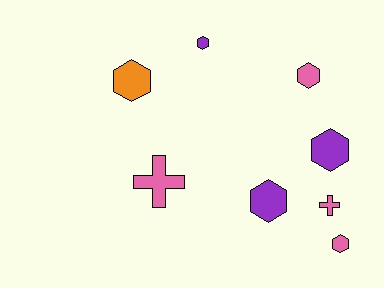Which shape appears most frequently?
Hexagon, with 6 objects.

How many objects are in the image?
There are 8 objects.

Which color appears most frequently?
Pink, with 4 objects.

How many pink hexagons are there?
There are 2 pink hexagons.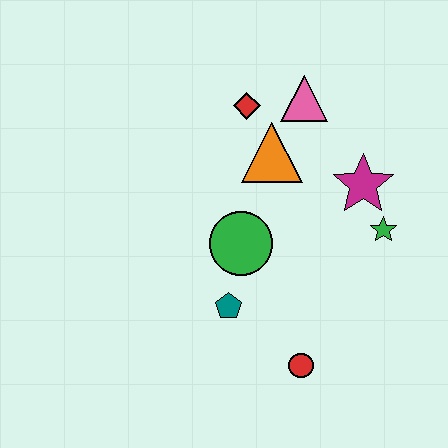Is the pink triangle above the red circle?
Yes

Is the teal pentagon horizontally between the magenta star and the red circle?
No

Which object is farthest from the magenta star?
The red circle is farthest from the magenta star.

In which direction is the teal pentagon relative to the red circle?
The teal pentagon is to the left of the red circle.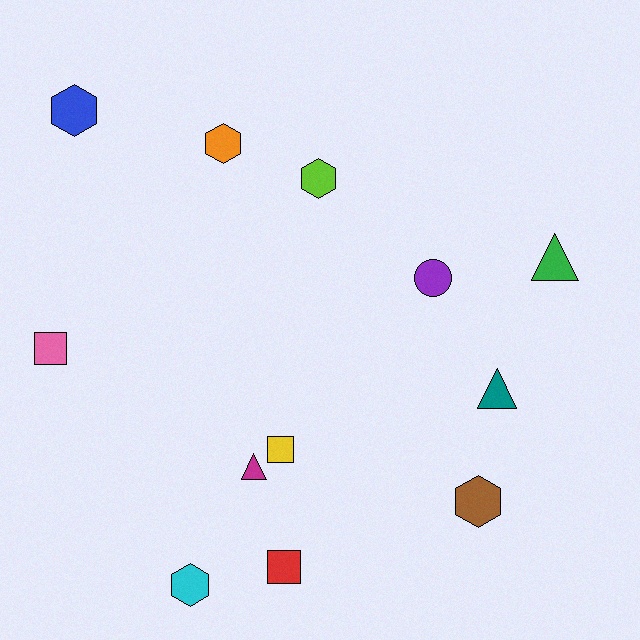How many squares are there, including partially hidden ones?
There are 3 squares.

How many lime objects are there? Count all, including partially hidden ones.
There is 1 lime object.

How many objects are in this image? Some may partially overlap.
There are 12 objects.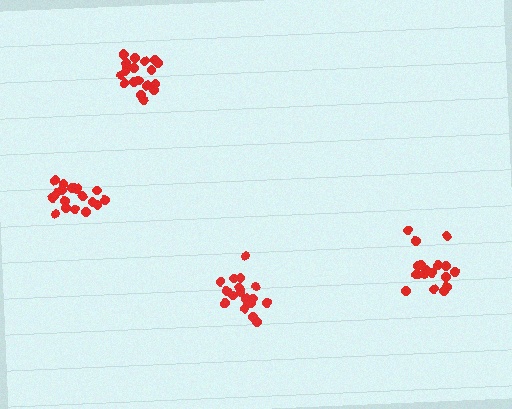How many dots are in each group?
Group 1: 20 dots, Group 2: 18 dots, Group 3: 18 dots, Group 4: 18 dots (74 total).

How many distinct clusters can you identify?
There are 4 distinct clusters.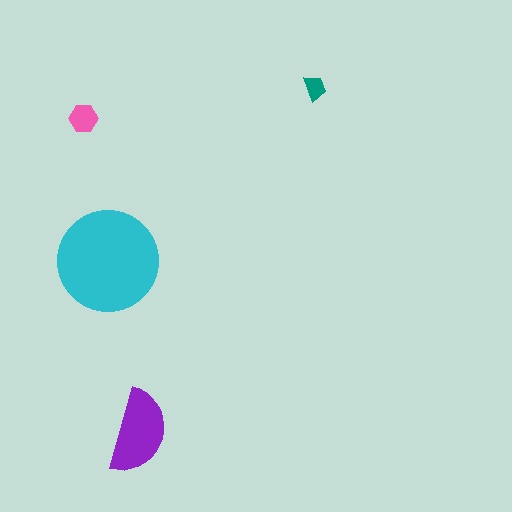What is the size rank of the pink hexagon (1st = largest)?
3rd.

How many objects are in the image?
There are 4 objects in the image.